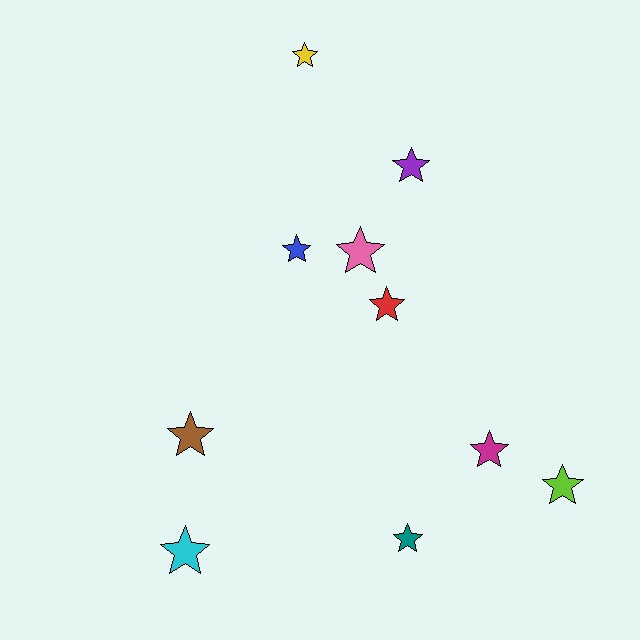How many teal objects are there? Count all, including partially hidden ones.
There is 1 teal object.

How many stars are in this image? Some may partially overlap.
There are 10 stars.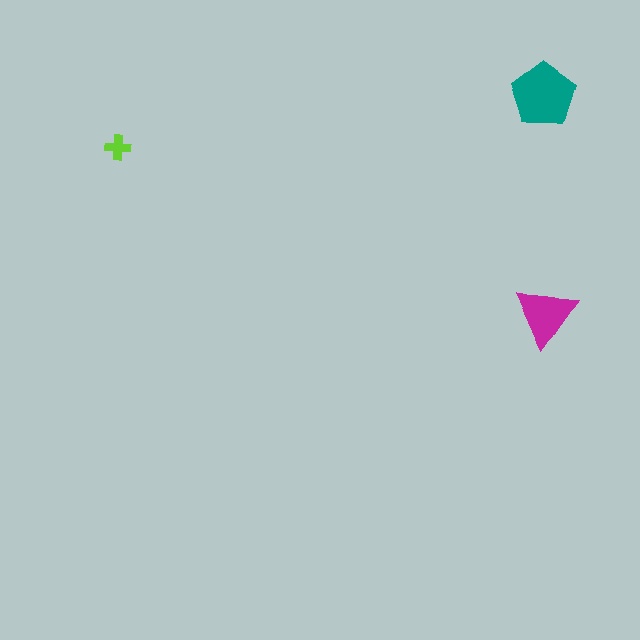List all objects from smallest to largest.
The lime cross, the magenta triangle, the teal pentagon.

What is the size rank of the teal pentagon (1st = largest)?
1st.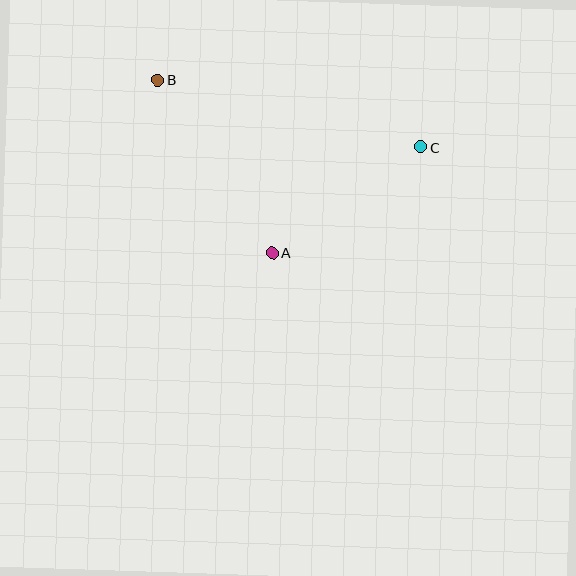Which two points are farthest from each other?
Points B and C are farthest from each other.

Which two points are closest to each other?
Points A and C are closest to each other.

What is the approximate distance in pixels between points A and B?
The distance between A and B is approximately 208 pixels.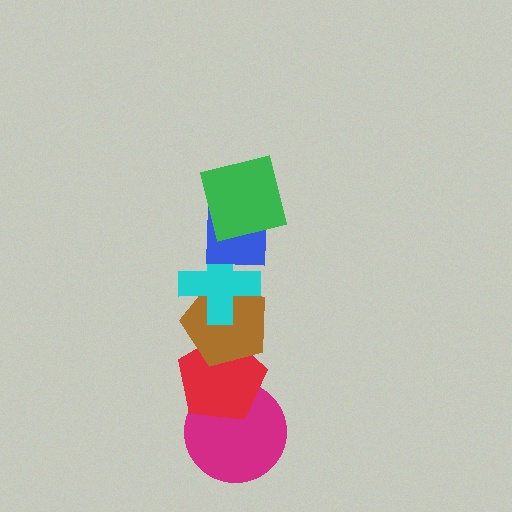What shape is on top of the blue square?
The green square is on top of the blue square.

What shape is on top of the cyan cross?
The blue square is on top of the cyan cross.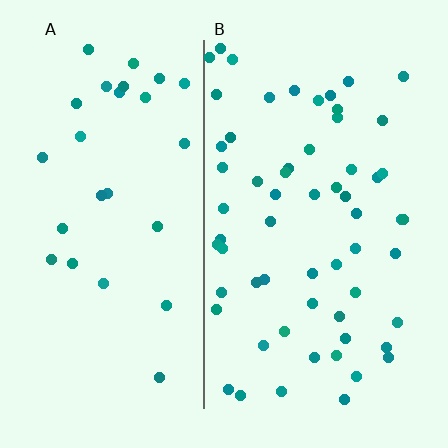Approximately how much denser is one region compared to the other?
Approximately 2.2× — region B over region A.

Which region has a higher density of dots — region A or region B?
B (the right).